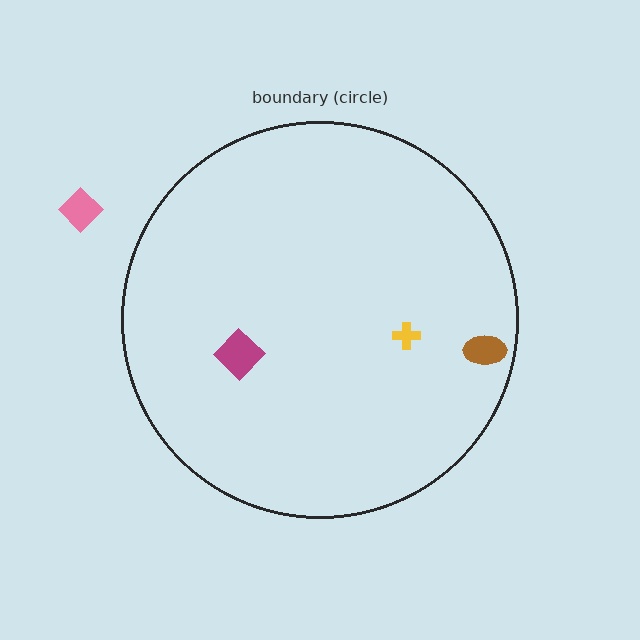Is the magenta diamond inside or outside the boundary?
Inside.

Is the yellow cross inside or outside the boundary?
Inside.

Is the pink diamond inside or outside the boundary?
Outside.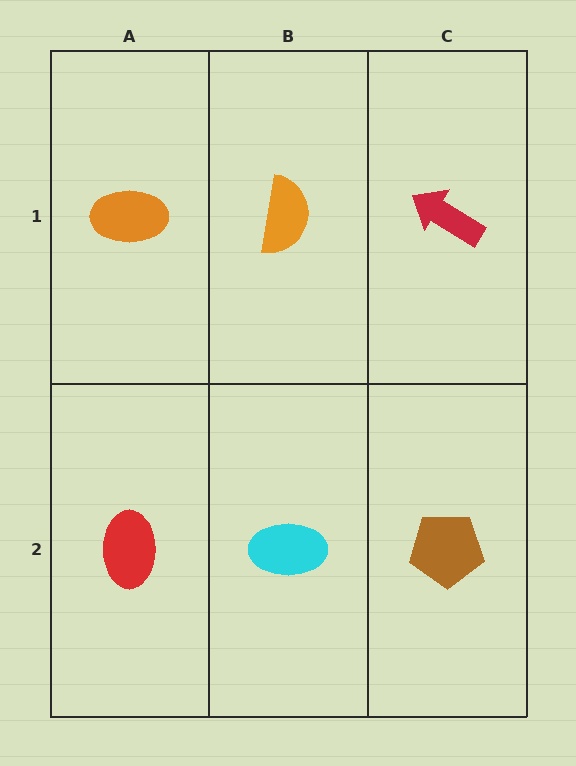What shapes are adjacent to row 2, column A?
An orange ellipse (row 1, column A), a cyan ellipse (row 2, column B).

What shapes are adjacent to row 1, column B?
A cyan ellipse (row 2, column B), an orange ellipse (row 1, column A), a red arrow (row 1, column C).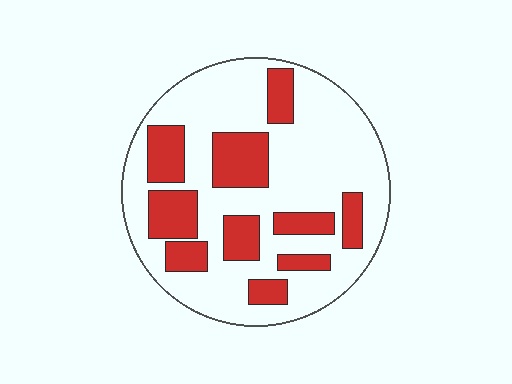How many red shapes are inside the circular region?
10.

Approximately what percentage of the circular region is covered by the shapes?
Approximately 30%.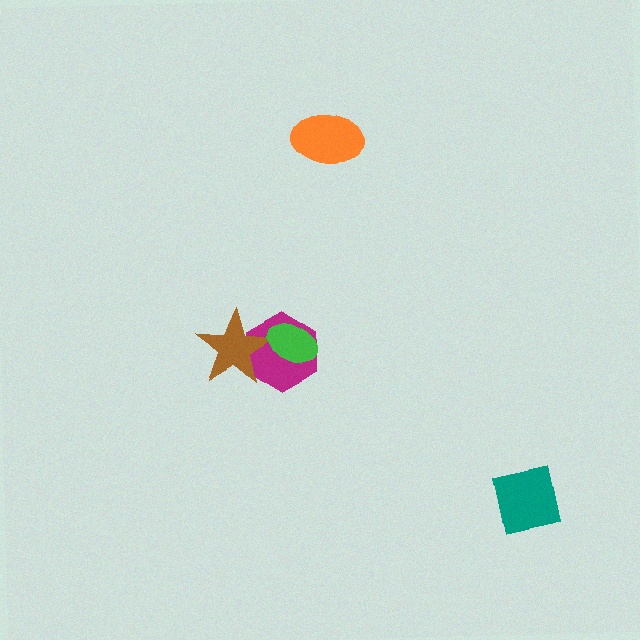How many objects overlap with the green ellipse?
2 objects overlap with the green ellipse.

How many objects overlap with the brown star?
2 objects overlap with the brown star.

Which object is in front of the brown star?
The green ellipse is in front of the brown star.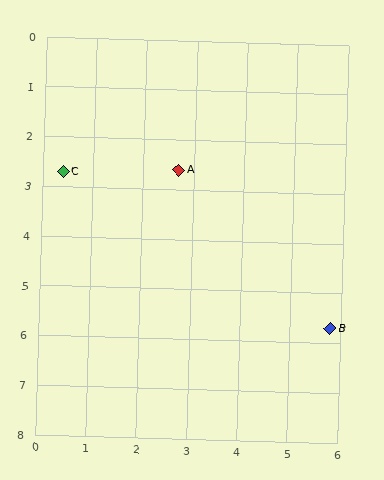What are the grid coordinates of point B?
Point B is at approximately (5.8, 5.7).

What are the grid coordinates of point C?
Point C is at approximately (0.4, 2.7).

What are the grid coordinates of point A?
Point A is at approximately (2.7, 2.6).